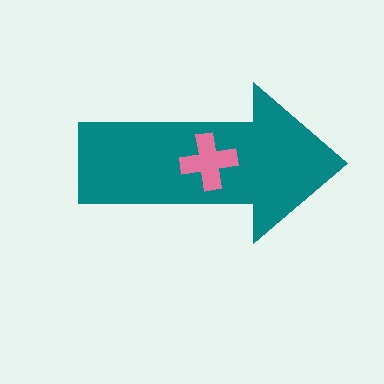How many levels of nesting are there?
2.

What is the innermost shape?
The pink cross.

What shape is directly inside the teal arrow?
The pink cross.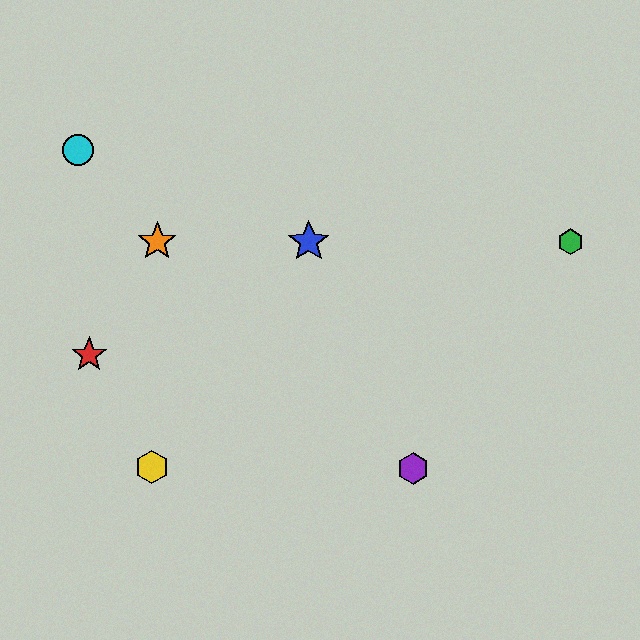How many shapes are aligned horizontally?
3 shapes (the blue star, the green hexagon, the orange star) are aligned horizontally.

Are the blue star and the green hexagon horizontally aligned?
Yes, both are at y≈242.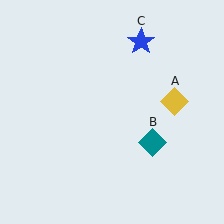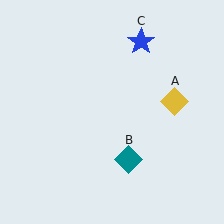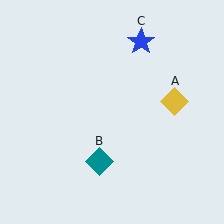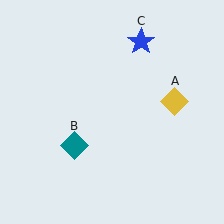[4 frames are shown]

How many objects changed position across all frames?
1 object changed position: teal diamond (object B).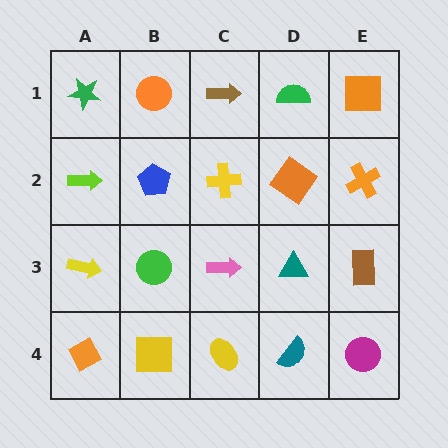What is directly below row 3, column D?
A teal semicircle.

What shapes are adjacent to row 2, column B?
An orange circle (row 1, column B), a green circle (row 3, column B), a lime arrow (row 2, column A), a yellow cross (row 2, column C).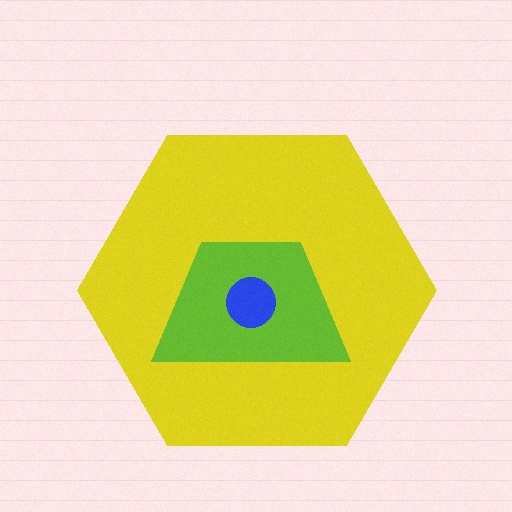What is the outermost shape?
The yellow hexagon.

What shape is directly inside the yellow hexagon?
The lime trapezoid.